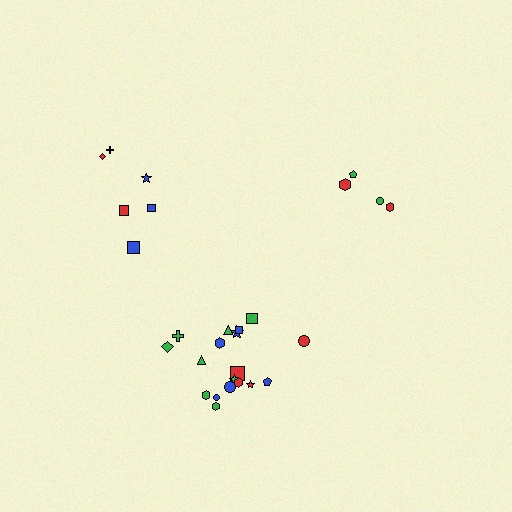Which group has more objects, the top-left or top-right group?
The top-left group.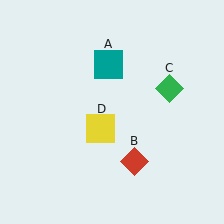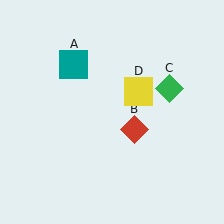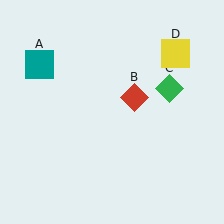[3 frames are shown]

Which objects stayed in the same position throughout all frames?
Green diamond (object C) remained stationary.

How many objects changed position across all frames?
3 objects changed position: teal square (object A), red diamond (object B), yellow square (object D).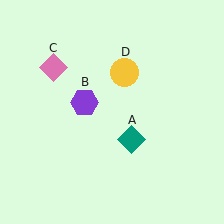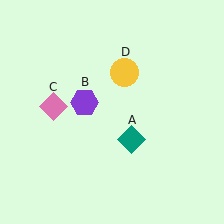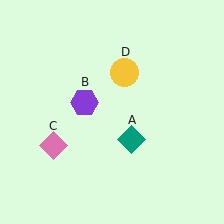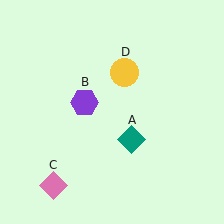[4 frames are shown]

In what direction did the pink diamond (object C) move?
The pink diamond (object C) moved down.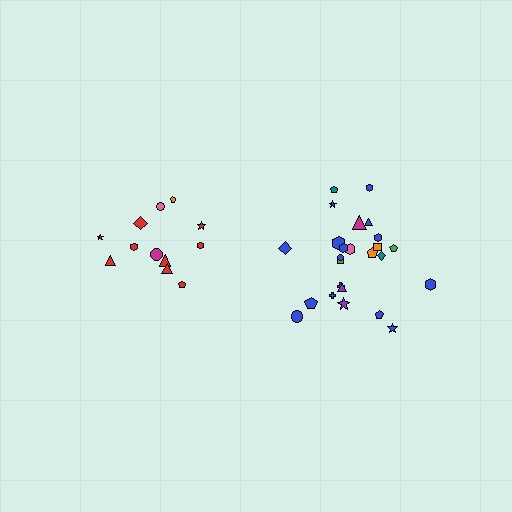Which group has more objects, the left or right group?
The right group.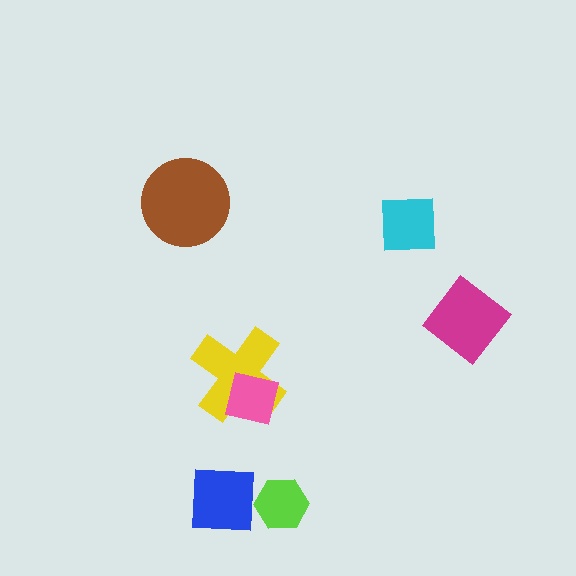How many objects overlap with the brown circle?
0 objects overlap with the brown circle.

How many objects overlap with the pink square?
1 object overlaps with the pink square.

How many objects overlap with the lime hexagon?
0 objects overlap with the lime hexagon.